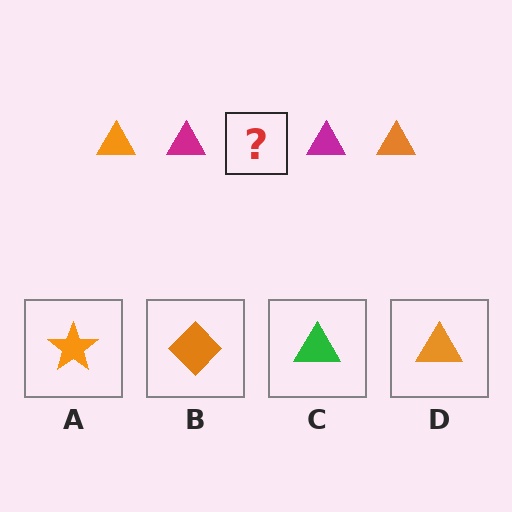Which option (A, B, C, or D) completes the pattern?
D.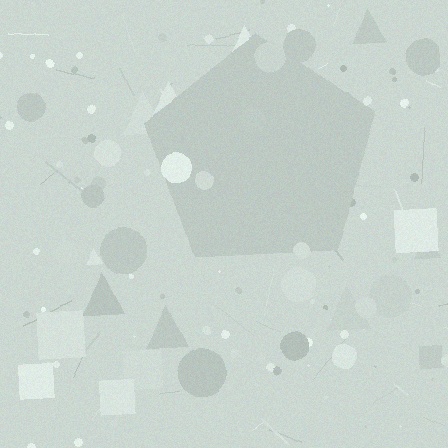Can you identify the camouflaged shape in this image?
The camouflaged shape is a pentagon.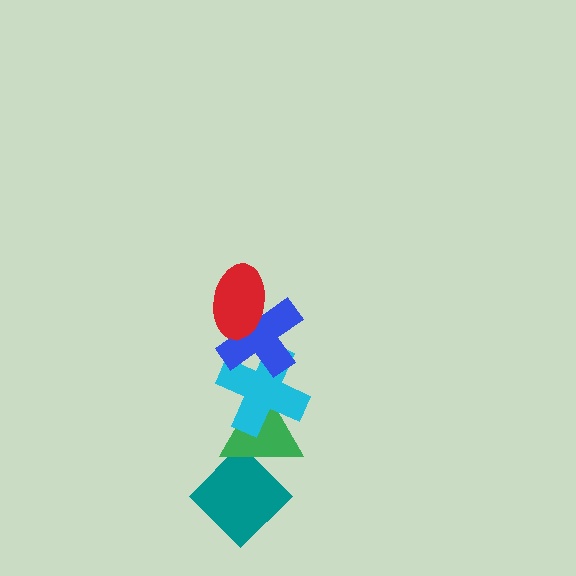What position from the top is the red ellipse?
The red ellipse is 1st from the top.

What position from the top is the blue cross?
The blue cross is 2nd from the top.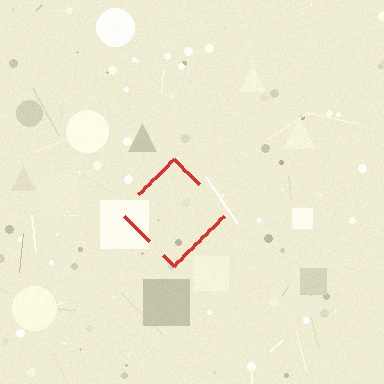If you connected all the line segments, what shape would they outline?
They would outline a diamond.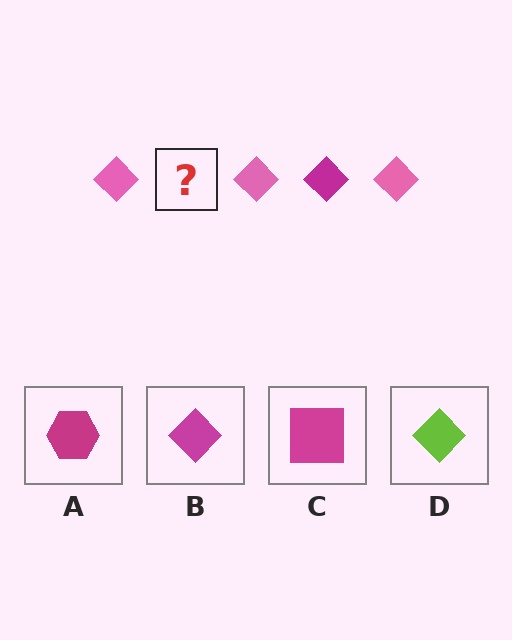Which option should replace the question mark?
Option B.